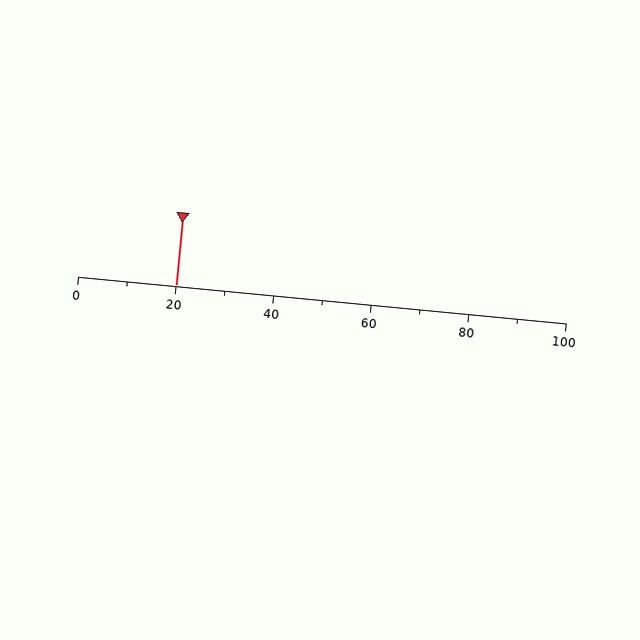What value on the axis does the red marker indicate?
The marker indicates approximately 20.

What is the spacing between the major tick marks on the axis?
The major ticks are spaced 20 apart.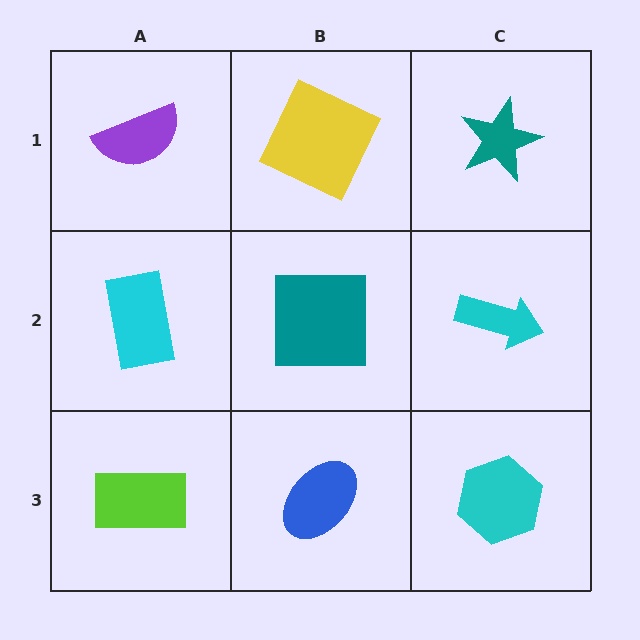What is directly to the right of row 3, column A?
A blue ellipse.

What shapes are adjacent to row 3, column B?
A teal square (row 2, column B), a lime rectangle (row 3, column A), a cyan hexagon (row 3, column C).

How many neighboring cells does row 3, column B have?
3.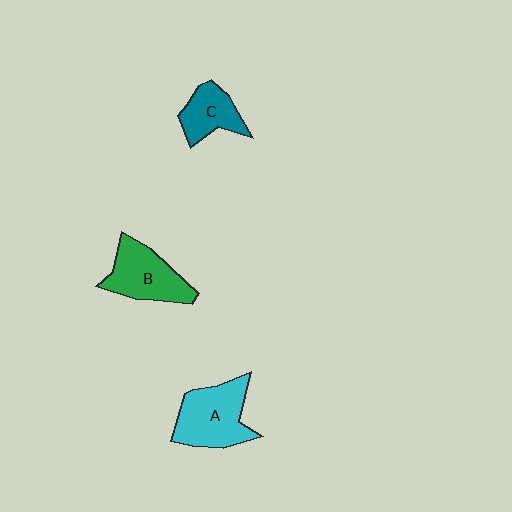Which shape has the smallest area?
Shape C (teal).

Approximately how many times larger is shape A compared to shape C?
Approximately 1.6 times.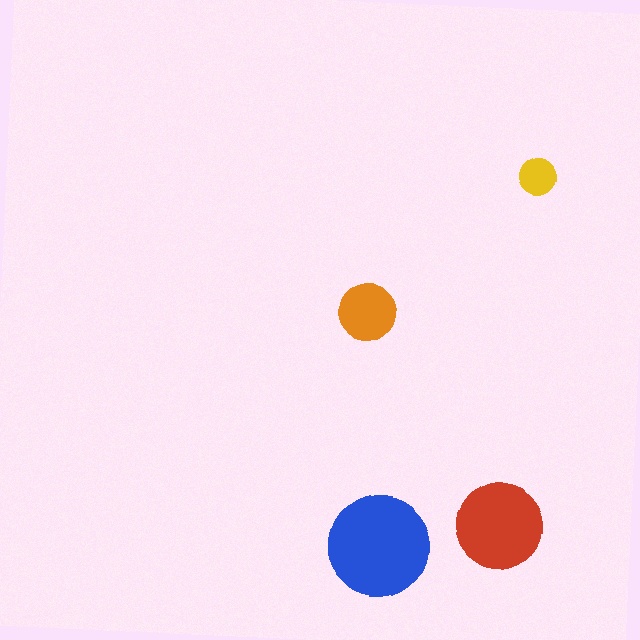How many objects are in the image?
There are 4 objects in the image.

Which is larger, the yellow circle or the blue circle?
The blue one.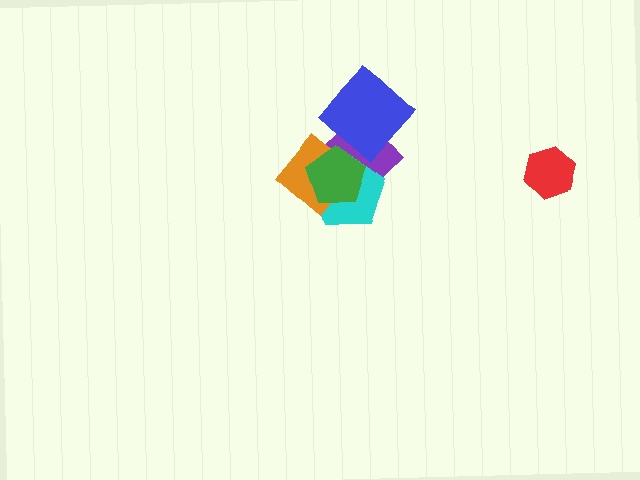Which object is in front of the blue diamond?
The green pentagon is in front of the blue diamond.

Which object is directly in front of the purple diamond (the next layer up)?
The cyan pentagon is directly in front of the purple diamond.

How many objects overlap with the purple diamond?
4 objects overlap with the purple diamond.